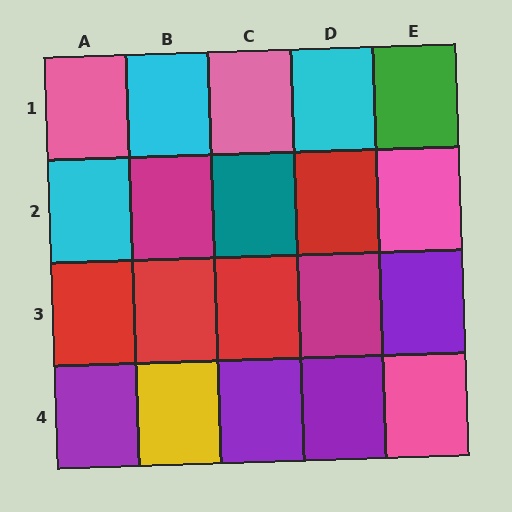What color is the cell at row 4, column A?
Purple.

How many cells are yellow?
1 cell is yellow.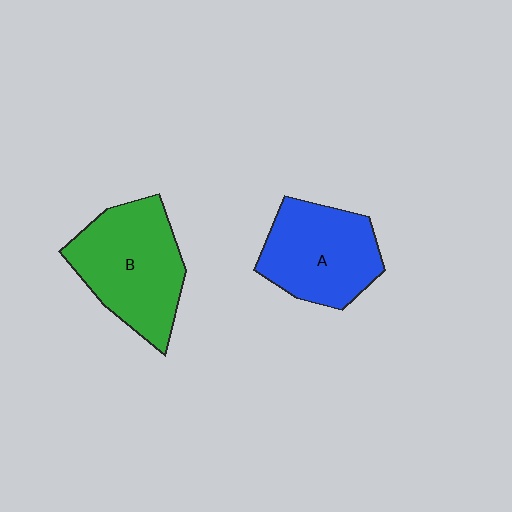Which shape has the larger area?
Shape B (green).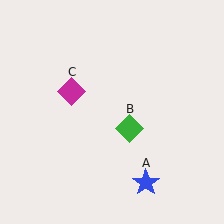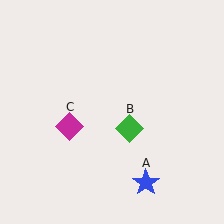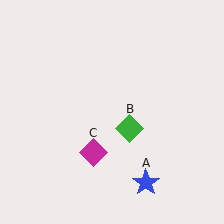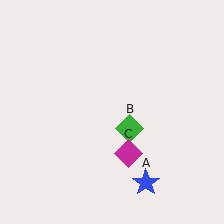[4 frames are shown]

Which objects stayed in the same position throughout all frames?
Blue star (object A) and green diamond (object B) remained stationary.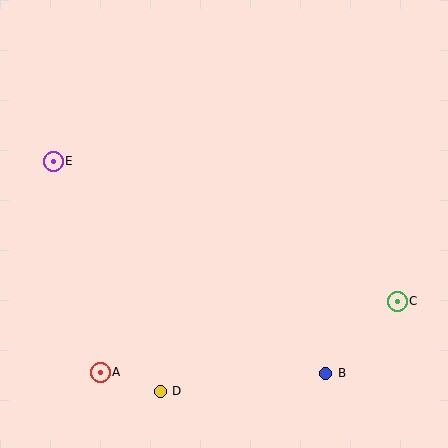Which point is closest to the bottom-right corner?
Point B is closest to the bottom-right corner.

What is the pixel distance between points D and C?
The distance between D and C is 254 pixels.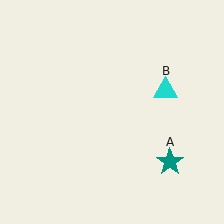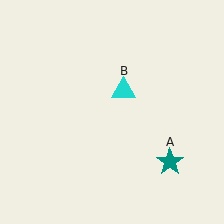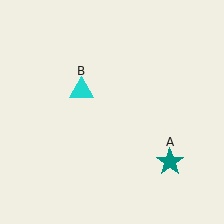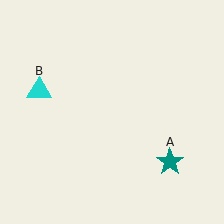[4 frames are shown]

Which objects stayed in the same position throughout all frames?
Teal star (object A) remained stationary.